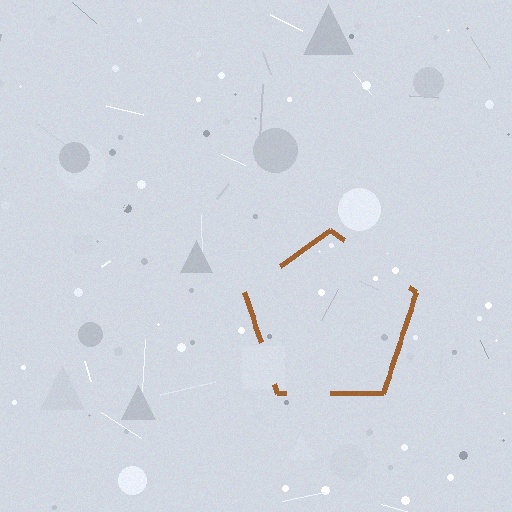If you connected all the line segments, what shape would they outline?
They would outline a pentagon.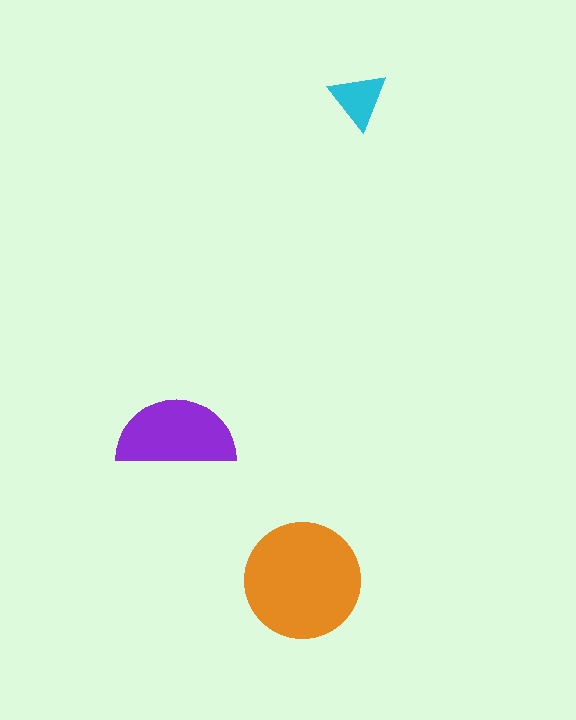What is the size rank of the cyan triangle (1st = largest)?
3rd.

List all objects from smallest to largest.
The cyan triangle, the purple semicircle, the orange circle.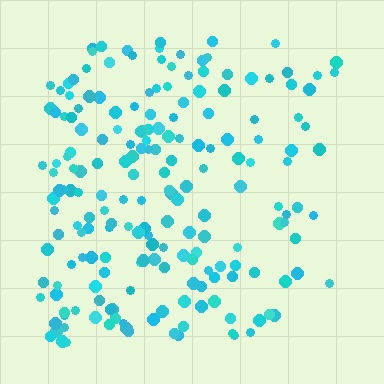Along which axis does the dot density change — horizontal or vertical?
Horizontal.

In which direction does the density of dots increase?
From right to left, with the left side densest.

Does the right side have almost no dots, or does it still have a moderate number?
Still a moderate number, just noticeably fewer than the left.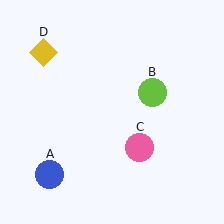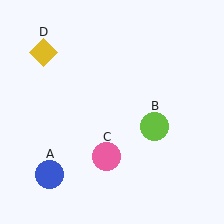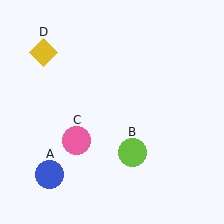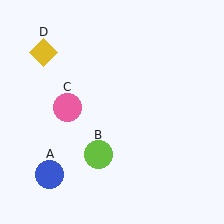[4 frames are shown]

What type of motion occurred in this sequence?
The lime circle (object B), pink circle (object C) rotated clockwise around the center of the scene.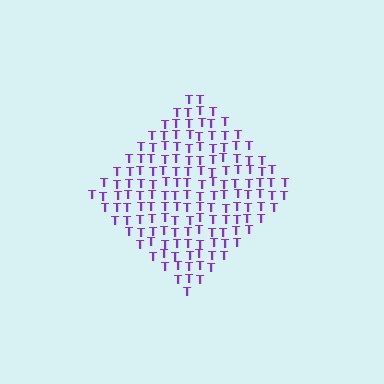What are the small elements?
The small elements are letter T's.